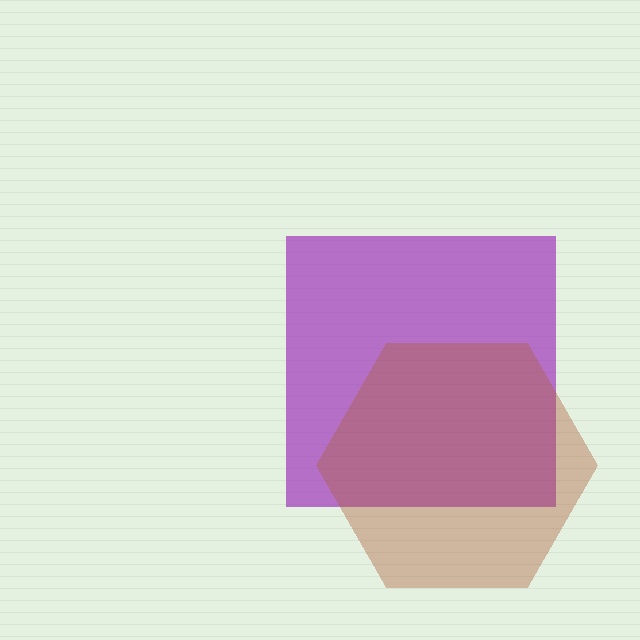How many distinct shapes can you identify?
There are 2 distinct shapes: a purple square, a brown hexagon.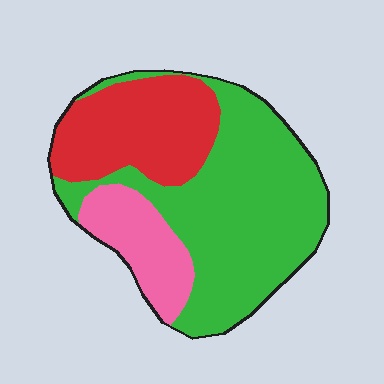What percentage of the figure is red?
Red takes up about one quarter (1/4) of the figure.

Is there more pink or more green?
Green.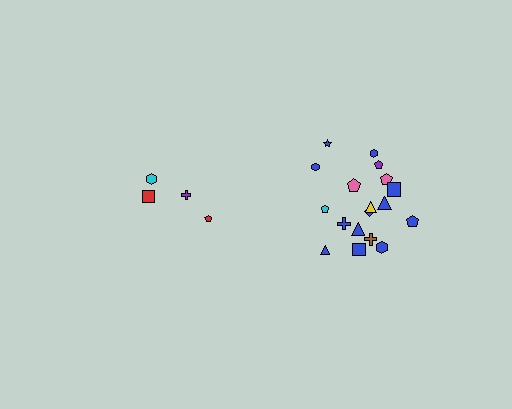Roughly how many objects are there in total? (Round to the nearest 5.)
Roughly 20 objects in total.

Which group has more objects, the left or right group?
The right group.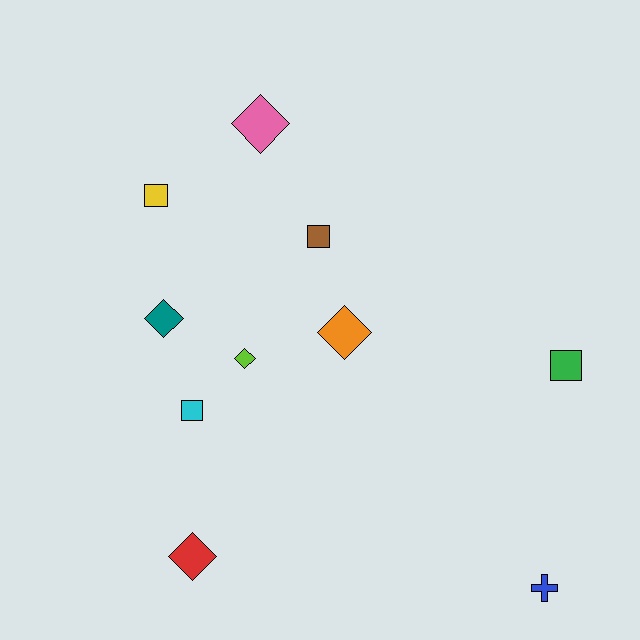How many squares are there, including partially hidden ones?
There are 4 squares.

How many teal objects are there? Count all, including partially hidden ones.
There is 1 teal object.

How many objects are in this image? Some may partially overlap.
There are 10 objects.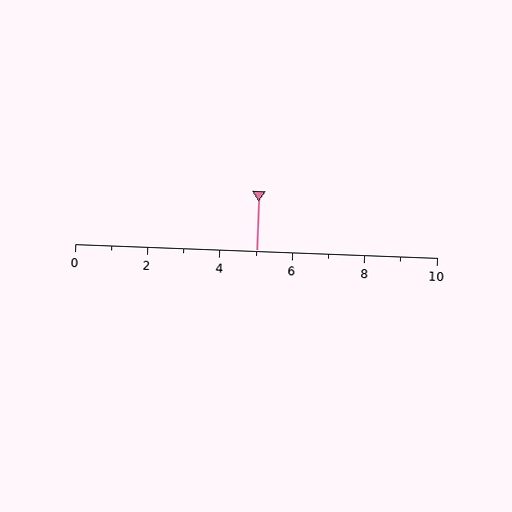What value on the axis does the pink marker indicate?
The marker indicates approximately 5.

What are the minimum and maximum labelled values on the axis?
The axis runs from 0 to 10.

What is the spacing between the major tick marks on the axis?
The major ticks are spaced 2 apart.